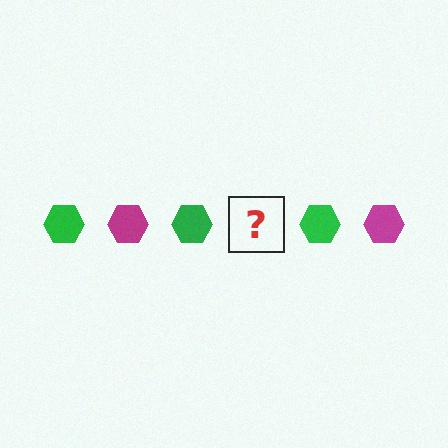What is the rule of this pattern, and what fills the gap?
The rule is that the pattern cycles through green, magenta hexagons. The gap should be filled with a magenta hexagon.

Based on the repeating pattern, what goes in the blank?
The blank should be a magenta hexagon.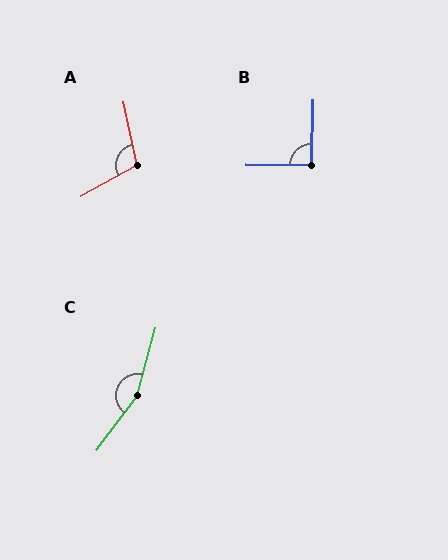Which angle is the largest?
C, at approximately 158 degrees.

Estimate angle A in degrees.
Approximately 107 degrees.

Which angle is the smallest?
B, at approximately 91 degrees.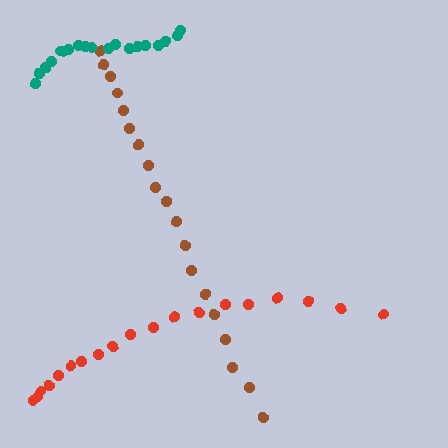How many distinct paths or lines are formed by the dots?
There are 3 distinct paths.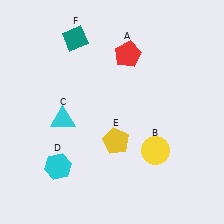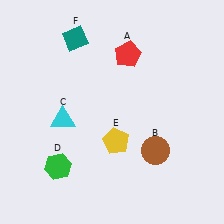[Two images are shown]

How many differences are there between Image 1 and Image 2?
There are 2 differences between the two images.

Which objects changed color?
B changed from yellow to brown. D changed from cyan to green.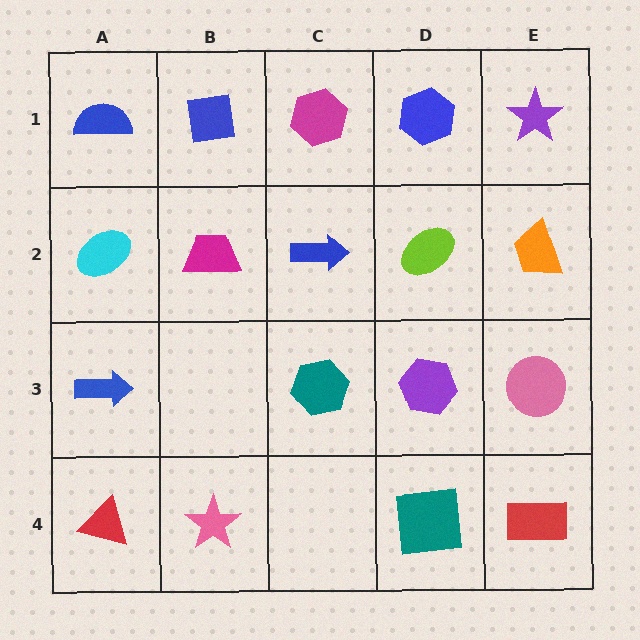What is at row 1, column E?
A purple star.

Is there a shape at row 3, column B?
No, that cell is empty.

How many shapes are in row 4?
4 shapes.